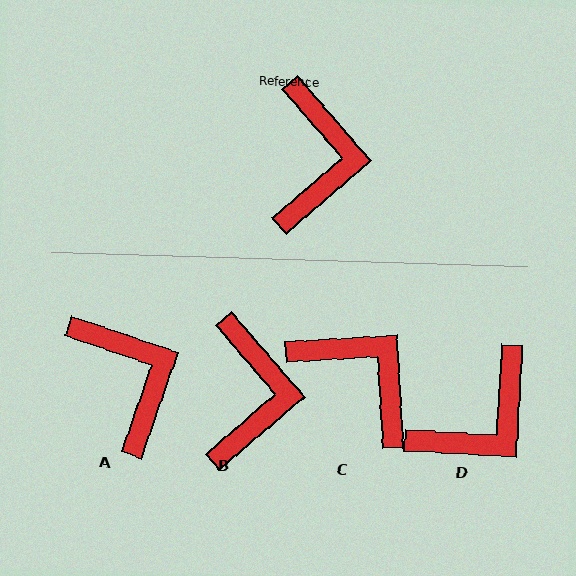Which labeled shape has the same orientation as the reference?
B.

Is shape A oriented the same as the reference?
No, it is off by about 30 degrees.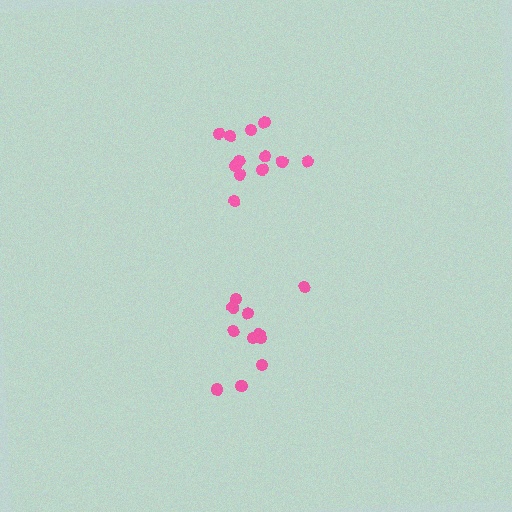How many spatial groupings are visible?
There are 2 spatial groupings.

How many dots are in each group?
Group 1: 12 dots, Group 2: 11 dots (23 total).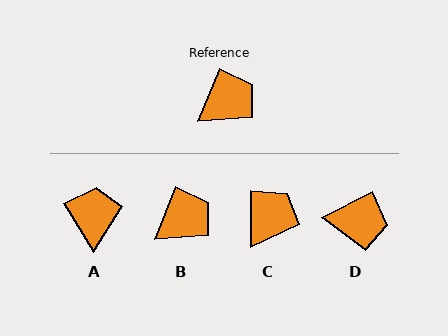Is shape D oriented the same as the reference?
No, it is off by about 40 degrees.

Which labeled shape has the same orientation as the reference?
B.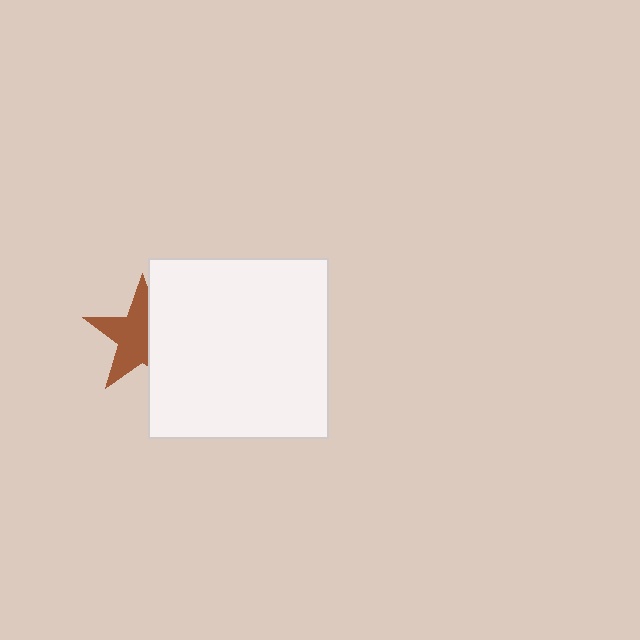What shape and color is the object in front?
The object in front is a white square.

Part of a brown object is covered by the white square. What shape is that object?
It is a star.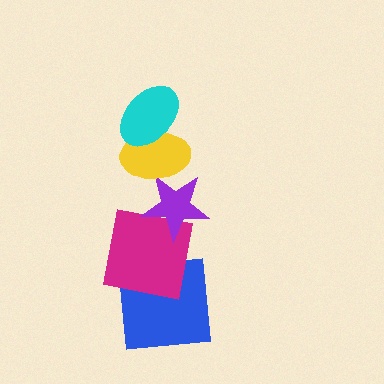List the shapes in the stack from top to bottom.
From top to bottom: the cyan ellipse, the yellow ellipse, the purple star, the magenta square, the blue square.